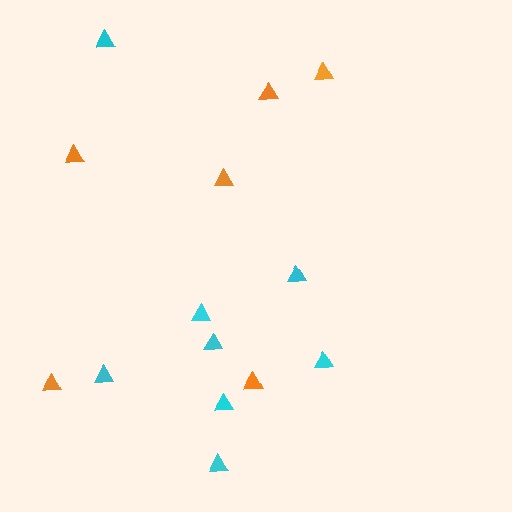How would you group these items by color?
There are 2 groups: one group of cyan triangles (8) and one group of orange triangles (6).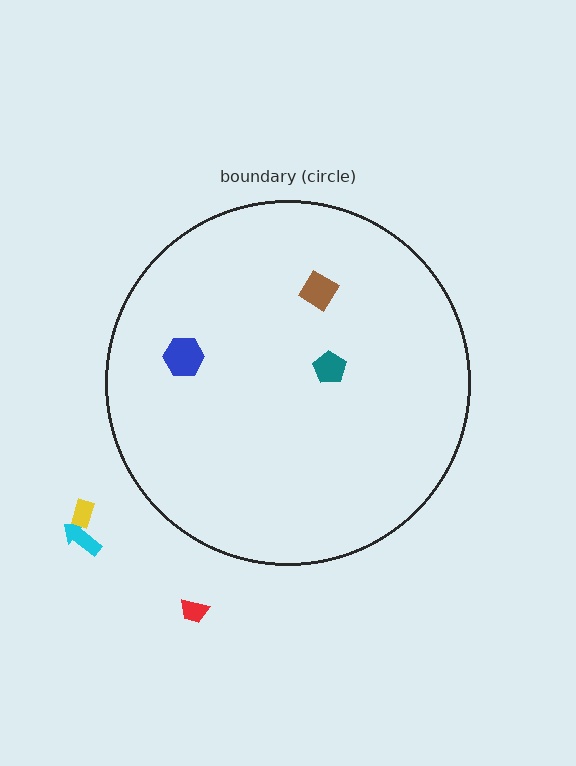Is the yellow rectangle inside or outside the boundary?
Outside.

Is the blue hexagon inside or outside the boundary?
Inside.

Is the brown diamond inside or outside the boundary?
Inside.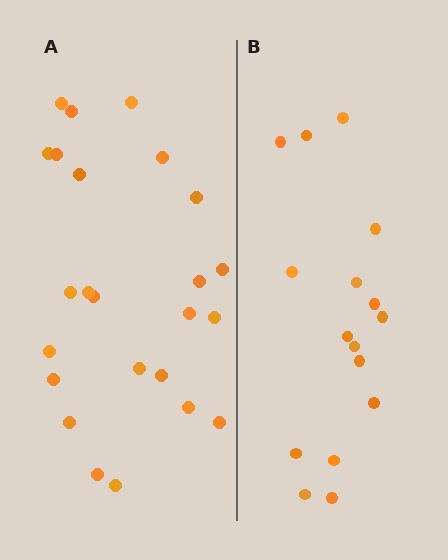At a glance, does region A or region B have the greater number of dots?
Region A (the left region) has more dots.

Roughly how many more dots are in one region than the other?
Region A has roughly 8 or so more dots than region B.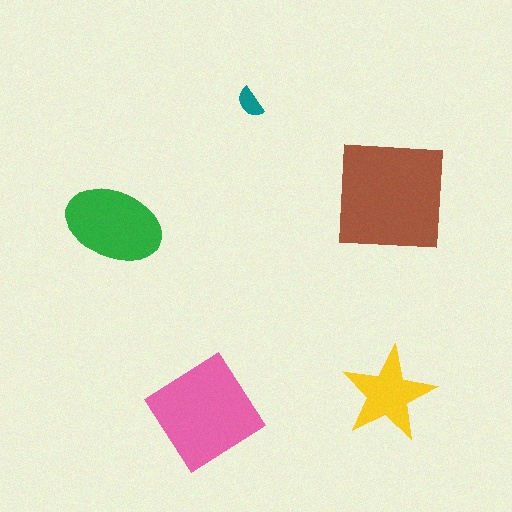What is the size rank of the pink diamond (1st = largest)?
2nd.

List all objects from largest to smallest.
The brown square, the pink diamond, the green ellipse, the yellow star, the teal semicircle.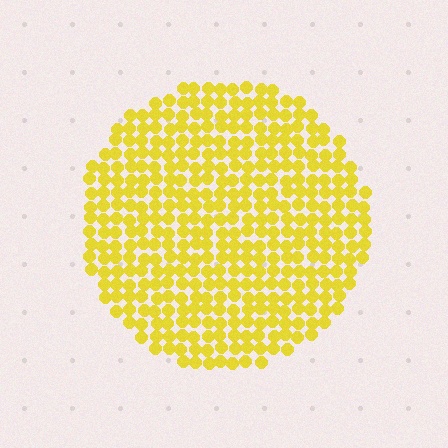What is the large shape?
The large shape is a circle.